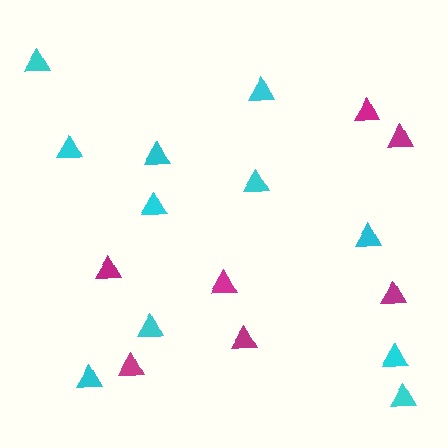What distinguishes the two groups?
There are 2 groups: one group of cyan triangles (11) and one group of magenta triangles (7).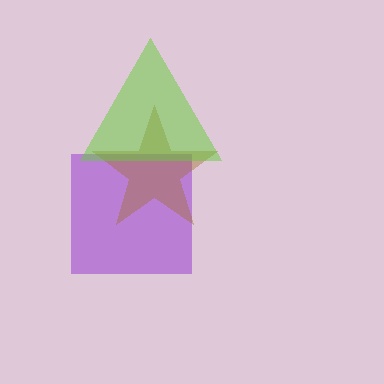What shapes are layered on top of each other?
The layered shapes are: a purple square, a brown star, a lime triangle.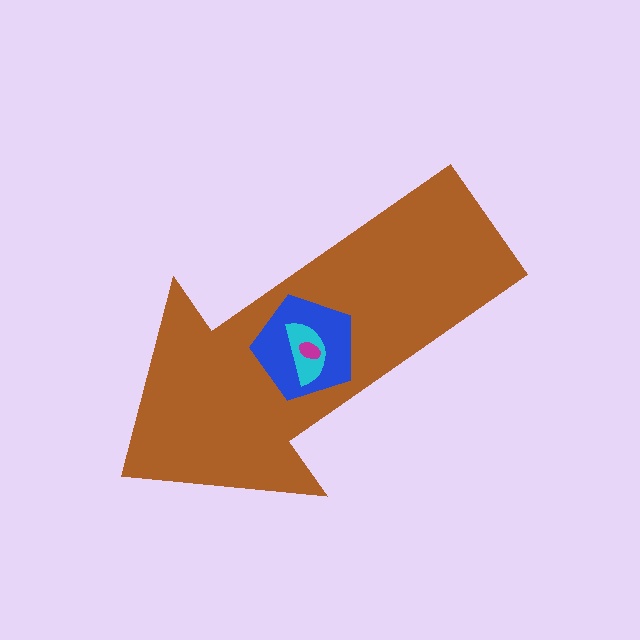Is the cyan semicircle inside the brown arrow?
Yes.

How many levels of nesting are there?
4.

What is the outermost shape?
The brown arrow.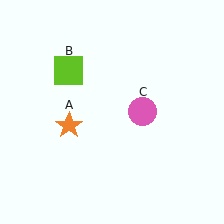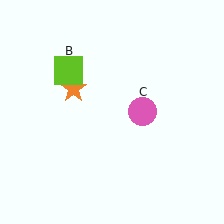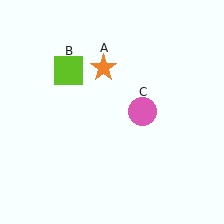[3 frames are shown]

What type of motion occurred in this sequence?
The orange star (object A) rotated clockwise around the center of the scene.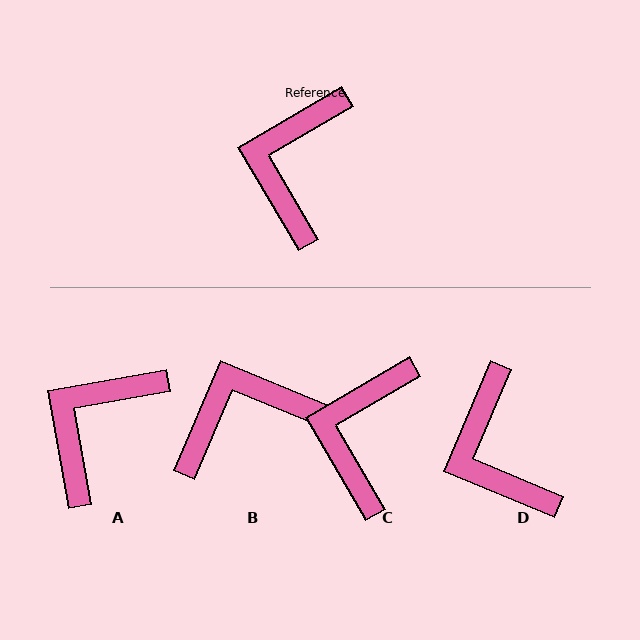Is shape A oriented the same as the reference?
No, it is off by about 20 degrees.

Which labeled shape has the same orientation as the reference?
C.